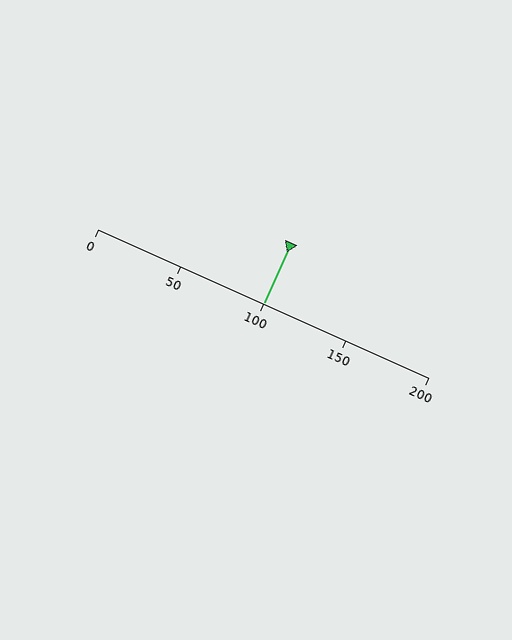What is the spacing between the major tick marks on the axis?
The major ticks are spaced 50 apart.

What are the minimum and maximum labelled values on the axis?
The axis runs from 0 to 200.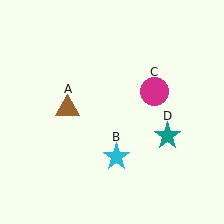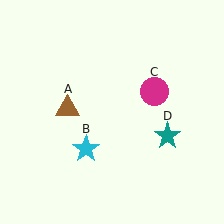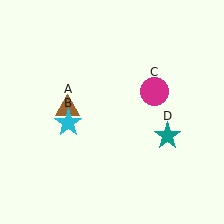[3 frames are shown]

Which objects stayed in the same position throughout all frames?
Brown triangle (object A) and magenta circle (object C) and teal star (object D) remained stationary.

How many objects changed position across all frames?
1 object changed position: cyan star (object B).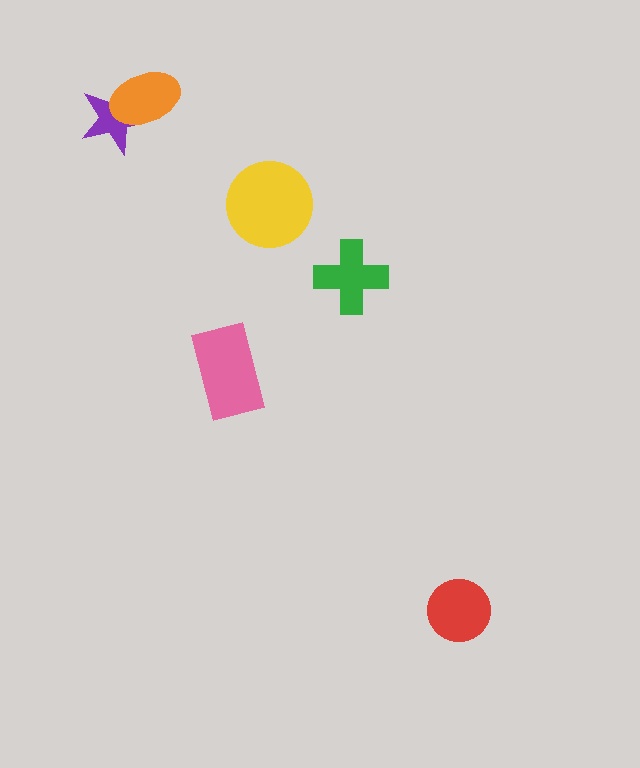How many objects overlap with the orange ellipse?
1 object overlaps with the orange ellipse.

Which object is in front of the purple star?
The orange ellipse is in front of the purple star.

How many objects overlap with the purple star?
1 object overlaps with the purple star.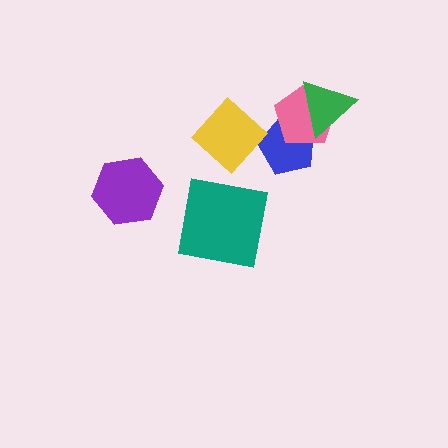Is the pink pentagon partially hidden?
Yes, it is partially covered by another shape.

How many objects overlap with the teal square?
0 objects overlap with the teal square.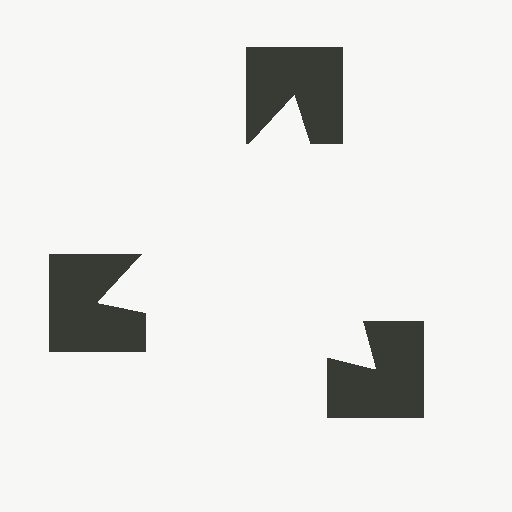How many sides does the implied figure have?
3 sides.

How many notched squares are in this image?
There are 3 — one at each vertex of the illusory triangle.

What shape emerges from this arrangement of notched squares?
An illusory triangle — its edges are inferred from the aligned wedge cuts in the notched squares, not physically drawn.